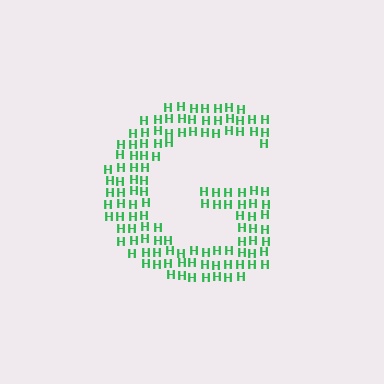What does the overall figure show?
The overall figure shows the letter G.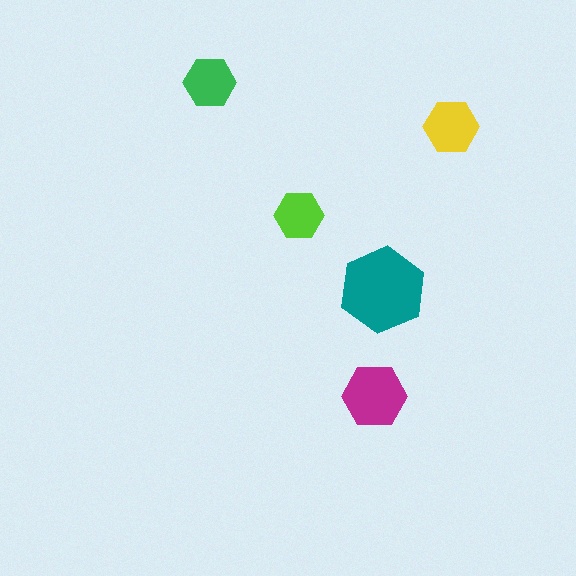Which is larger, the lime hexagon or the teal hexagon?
The teal one.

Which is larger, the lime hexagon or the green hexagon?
The green one.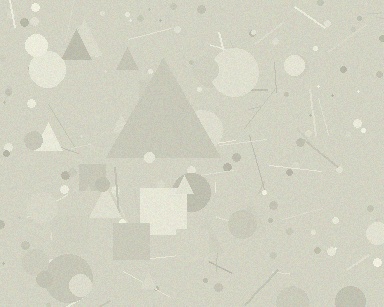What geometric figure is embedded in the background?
A triangle is embedded in the background.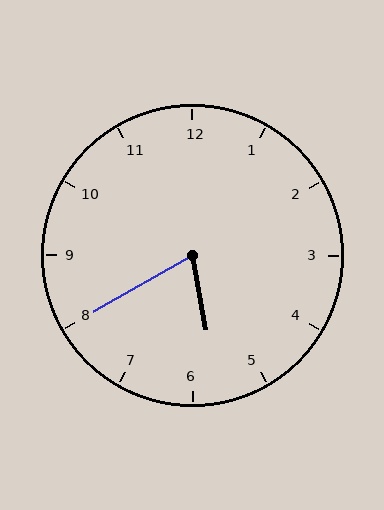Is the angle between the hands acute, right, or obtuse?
It is acute.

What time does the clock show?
5:40.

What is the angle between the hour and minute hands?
Approximately 70 degrees.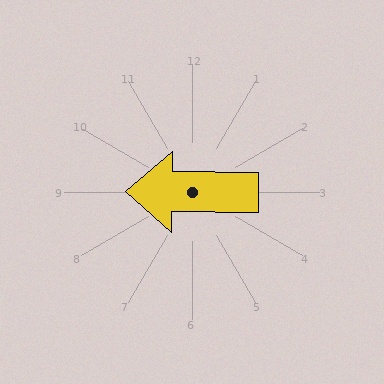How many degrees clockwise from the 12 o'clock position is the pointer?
Approximately 270 degrees.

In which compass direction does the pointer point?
West.